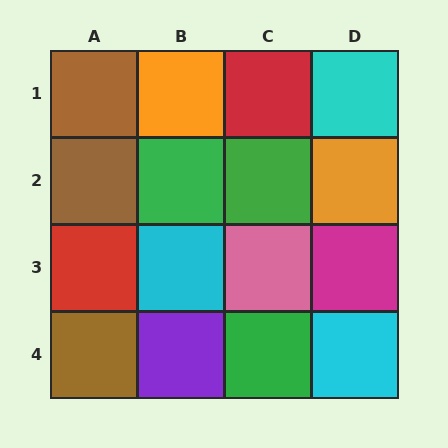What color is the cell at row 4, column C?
Green.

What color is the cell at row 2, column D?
Orange.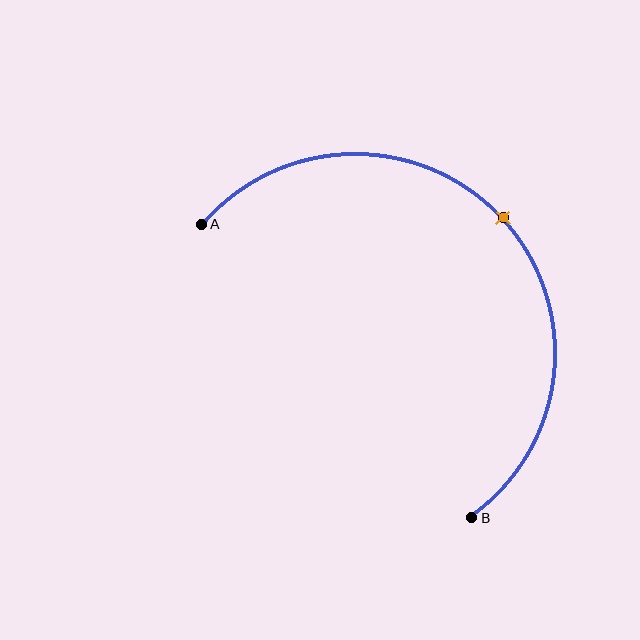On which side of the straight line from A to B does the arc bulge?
The arc bulges above and to the right of the straight line connecting A and B.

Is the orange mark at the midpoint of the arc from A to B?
Yes. The orange mark lies on the arc at equal arc-length from both A and B — it is the arc midpoint.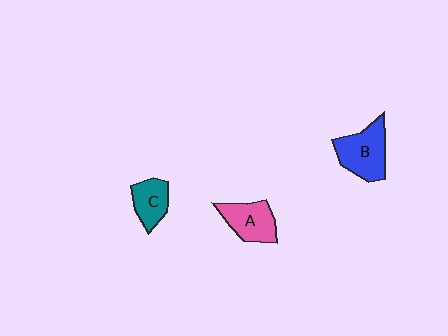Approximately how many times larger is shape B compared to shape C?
Approximately 1.6 times.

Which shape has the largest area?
Shape B (blue).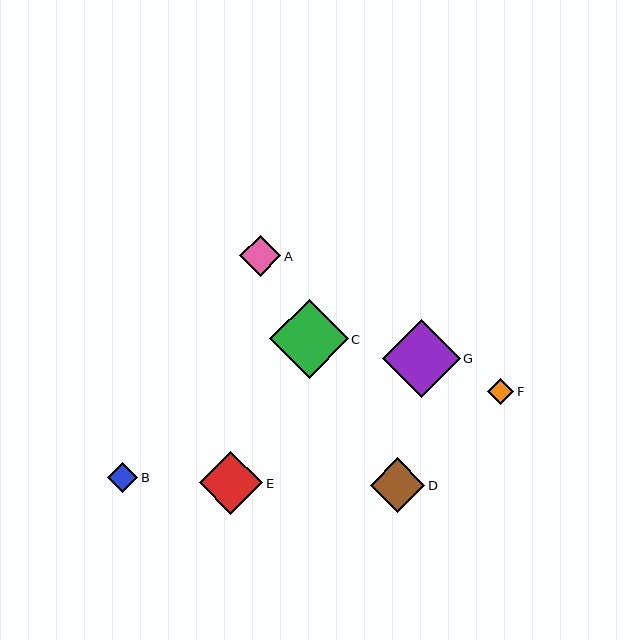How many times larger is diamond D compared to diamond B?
Diamond D is approximately 1.8 times the size of diamond B.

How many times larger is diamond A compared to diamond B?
Diamond A is approximately 1.4 times the size of diamond B.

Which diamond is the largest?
Diamond C is the largest with a size of approximately 78 pixels.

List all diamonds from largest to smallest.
From largest to smallest: C, G, E, D, A, B, F.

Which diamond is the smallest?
Diamond F is the smallest with a size of approximately 26 pixels.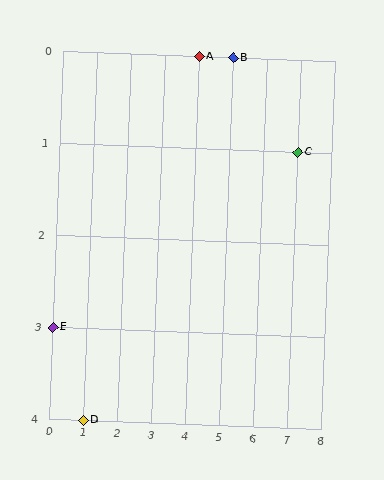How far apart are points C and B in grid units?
Points C and B are 2 columns and 1 row apart (about 2.2 grid units diagonally).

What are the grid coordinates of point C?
Point C is at grid coordinates (7, 1).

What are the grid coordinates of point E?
Point E is at grid coordinates (0, 3).